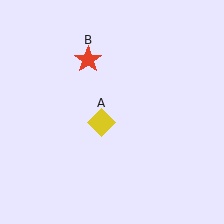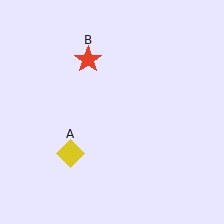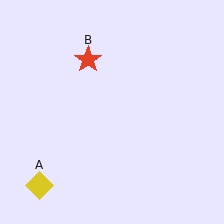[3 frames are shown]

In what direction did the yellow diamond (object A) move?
The yellow diamond (object A) moved down and to the left.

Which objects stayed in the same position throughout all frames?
Red star (object B) remained stationary.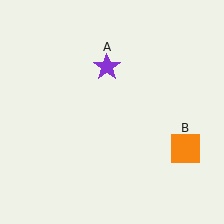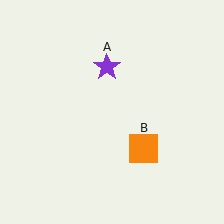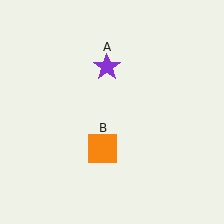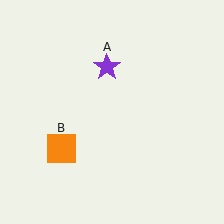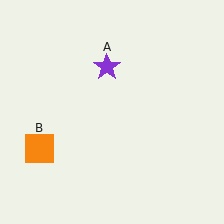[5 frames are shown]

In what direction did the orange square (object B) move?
The orange square (object B) moved left.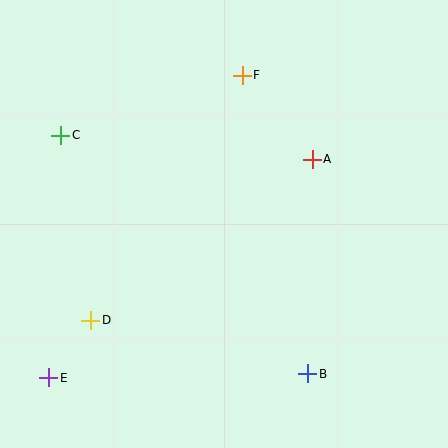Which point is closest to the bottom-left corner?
Point E is closest to the bottom-left corner.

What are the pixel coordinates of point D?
Point D is at (91, 320).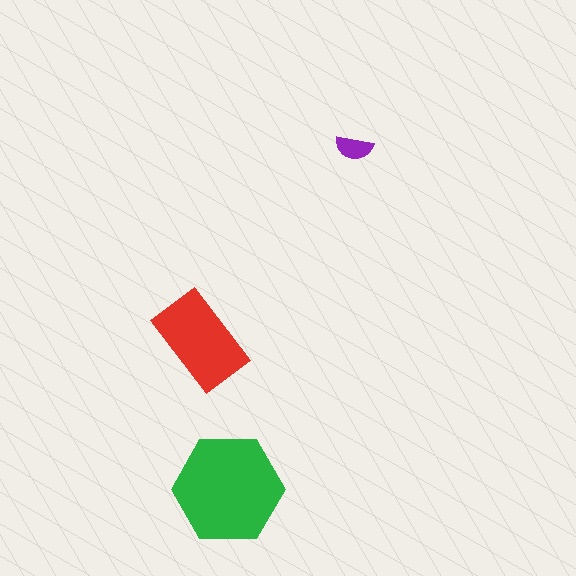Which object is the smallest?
The purple semicircle.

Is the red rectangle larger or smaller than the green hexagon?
Smaller.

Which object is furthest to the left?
The red rectangle is leftmost.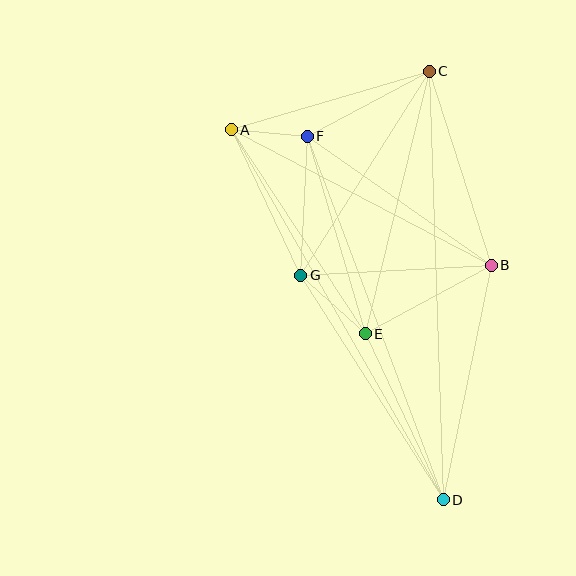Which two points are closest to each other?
Points A and F are closest to each other.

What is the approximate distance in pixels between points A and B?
The distance between A and B is approximately 293 pixels.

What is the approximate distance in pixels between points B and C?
The distance between B and C is approximately 203 pixels.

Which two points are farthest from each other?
Points C and D are farthest from each other.